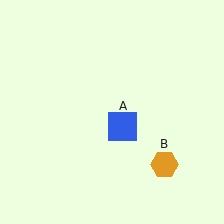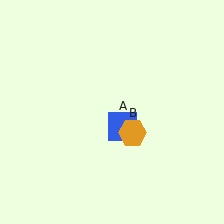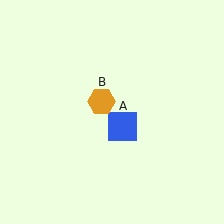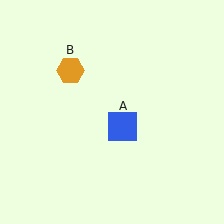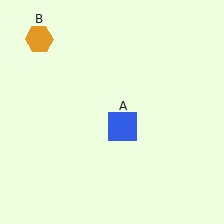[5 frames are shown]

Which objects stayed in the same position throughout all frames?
Blue square (object A) remained stationary.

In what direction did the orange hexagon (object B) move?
The orange hexagon (object B) moved up and to the left.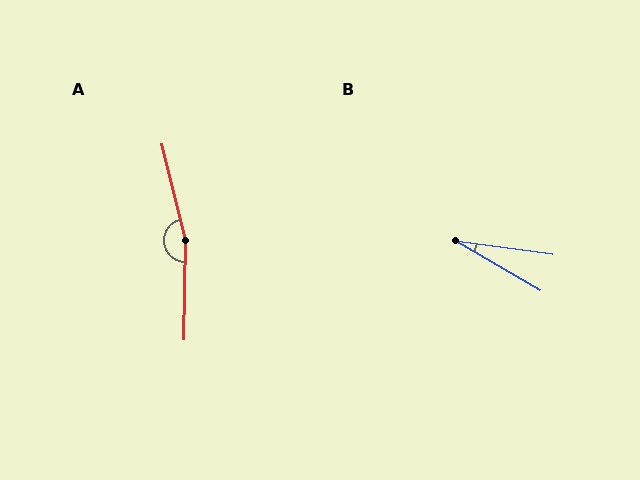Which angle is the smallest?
B, at approximately 23 degrees.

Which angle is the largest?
A, at approximately 165 degrees.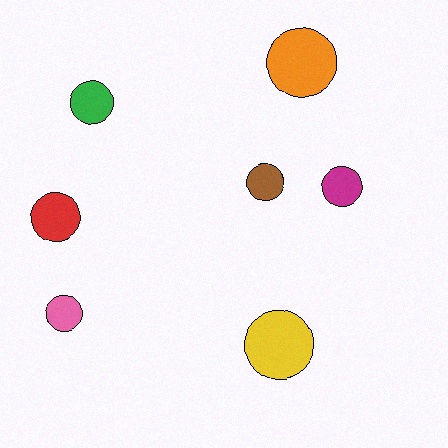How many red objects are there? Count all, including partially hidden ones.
There is 1 red object.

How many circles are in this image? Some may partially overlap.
There are 7 circles.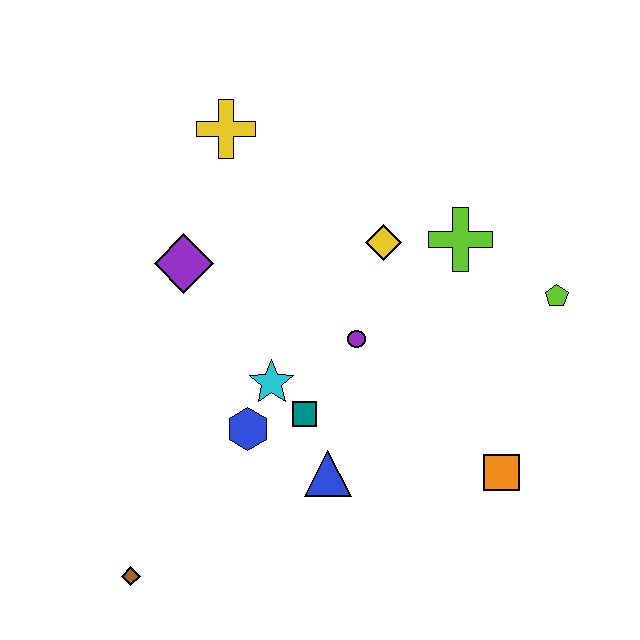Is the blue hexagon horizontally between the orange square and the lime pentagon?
No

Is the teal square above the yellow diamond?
No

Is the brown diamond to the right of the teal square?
No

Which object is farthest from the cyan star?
The lime pentagon is farthest from the cyan star.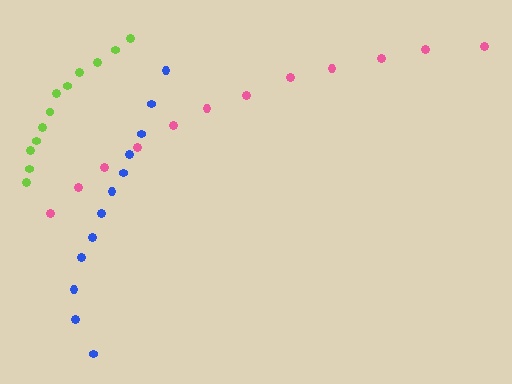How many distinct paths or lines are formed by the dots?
There are 3 distinct paths.